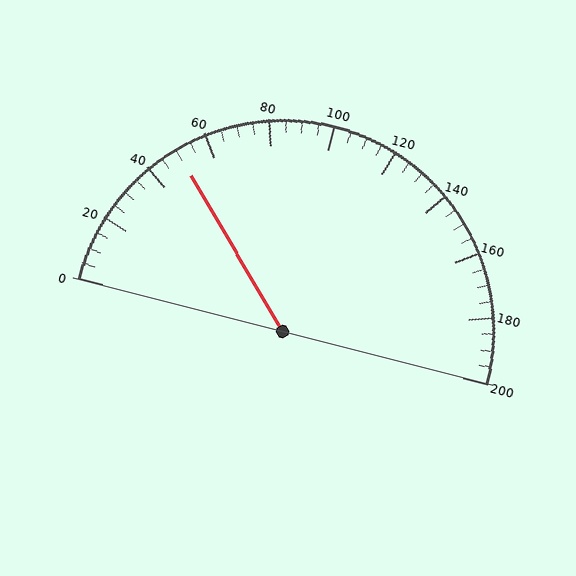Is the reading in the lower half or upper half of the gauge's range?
The reading is in the lower half of the range (0 to 200).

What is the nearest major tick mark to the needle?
The nearest major tick mark is 40.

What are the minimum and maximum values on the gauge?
The gauge ranges from 0 to 200.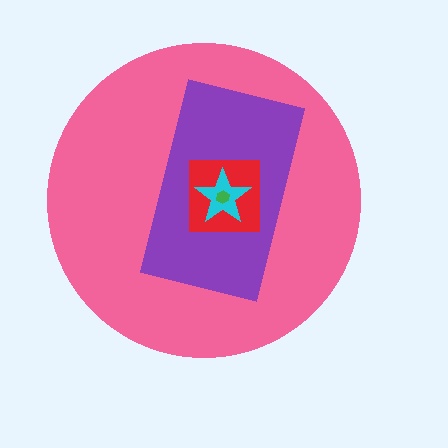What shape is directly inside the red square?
The cyan star.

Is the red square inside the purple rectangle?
Yes.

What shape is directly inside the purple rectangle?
The red square.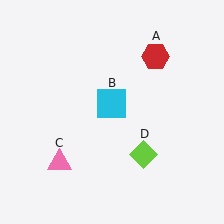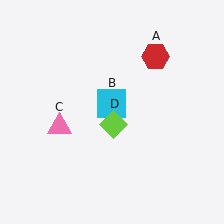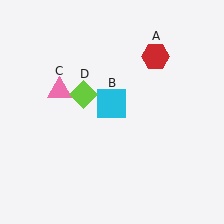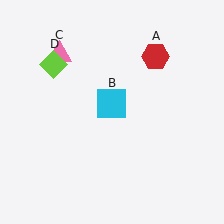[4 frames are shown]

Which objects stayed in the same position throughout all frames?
Red hexagon (object A) and cyan square (object B) remained stationary.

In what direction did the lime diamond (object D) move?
The lime diamond (object D) moved up and to the left.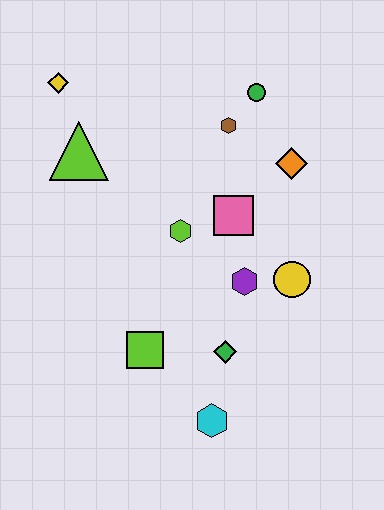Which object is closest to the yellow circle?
The purple hexagon is closest to the yellow circle.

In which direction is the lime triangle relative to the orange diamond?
The lime triangle is to the left of the orange diamond.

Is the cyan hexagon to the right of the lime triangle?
Yes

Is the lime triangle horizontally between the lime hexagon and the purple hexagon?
No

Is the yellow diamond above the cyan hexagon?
Yes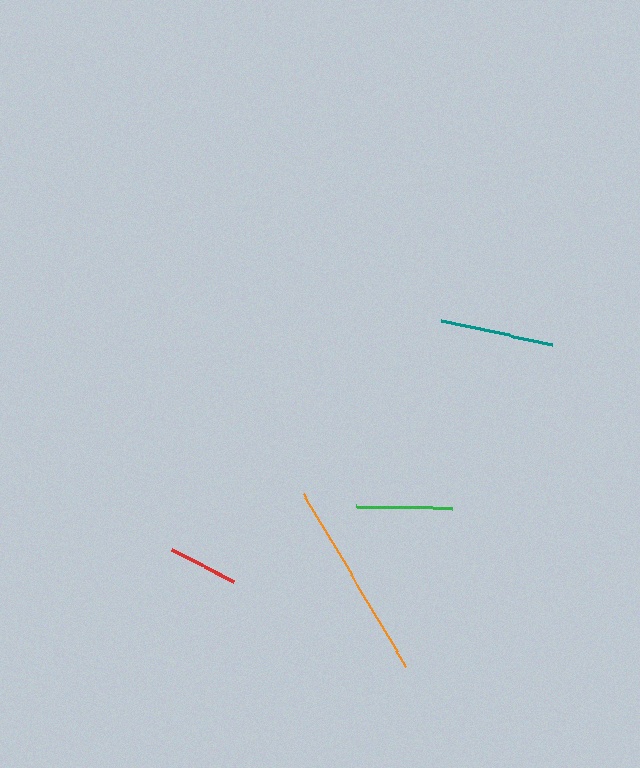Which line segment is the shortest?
The red line is the shortest at approximately 70 pixels.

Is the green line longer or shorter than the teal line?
The teal line is longer than the green line.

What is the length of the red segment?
The red segment is approximately 70 pixels long.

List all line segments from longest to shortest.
From longest to shortest: orange, teal, green, red.